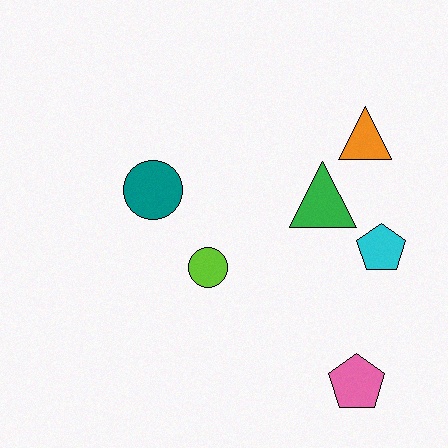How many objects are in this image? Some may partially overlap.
There are 6 objects.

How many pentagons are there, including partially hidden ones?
There are 2 pentagons.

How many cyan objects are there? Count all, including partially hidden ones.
There is 1 cyan object.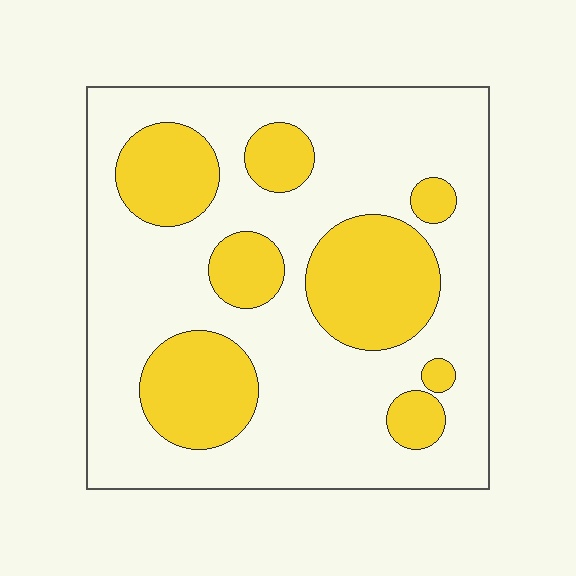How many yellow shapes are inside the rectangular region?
8.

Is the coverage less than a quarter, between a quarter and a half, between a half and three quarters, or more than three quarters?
Between a quarter and a half.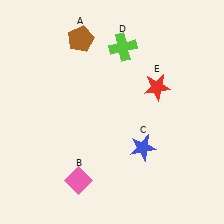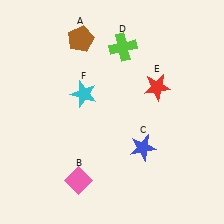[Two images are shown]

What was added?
A cyan star (F) was added in Image 2.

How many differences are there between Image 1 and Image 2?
There is 1 difference between the two images.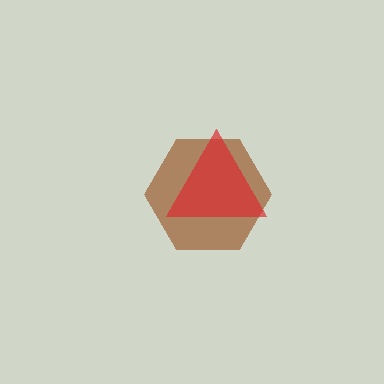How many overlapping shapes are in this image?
There are 2 overlapping shapes in the image.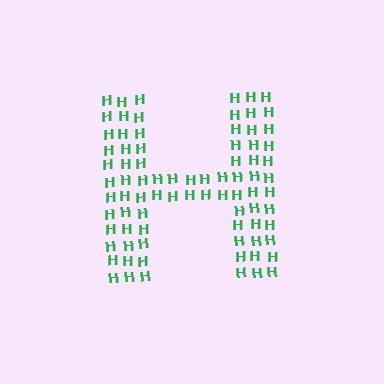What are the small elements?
The small elements are letter H's.